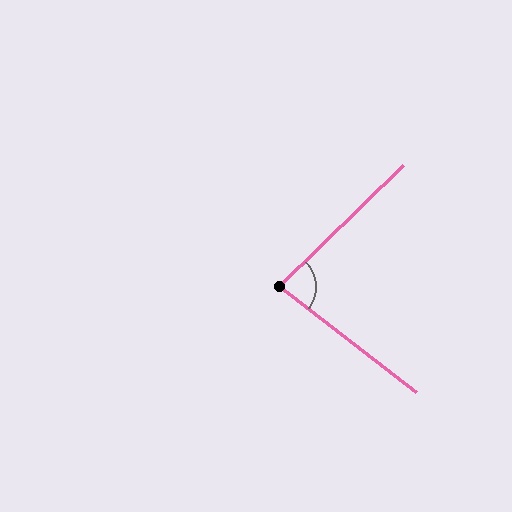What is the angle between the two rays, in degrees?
Approximately 82 degrees.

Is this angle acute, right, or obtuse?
It is acute.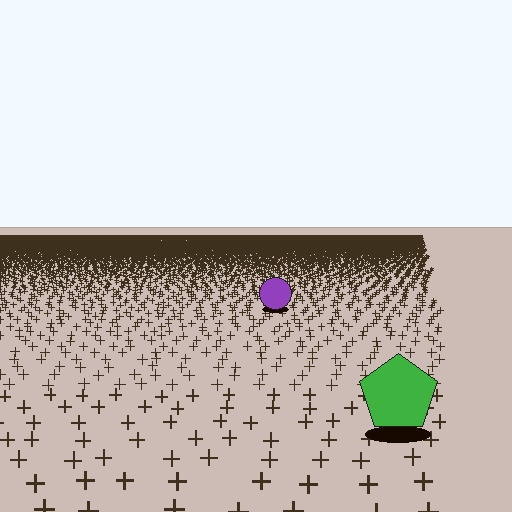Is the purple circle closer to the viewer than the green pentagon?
No. The green pentagon is closer — you can tell from the texture gradient: the ground texture is coarser near it.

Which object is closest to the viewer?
The green pentagon is closest. The texture marks near it are larger and more spread out.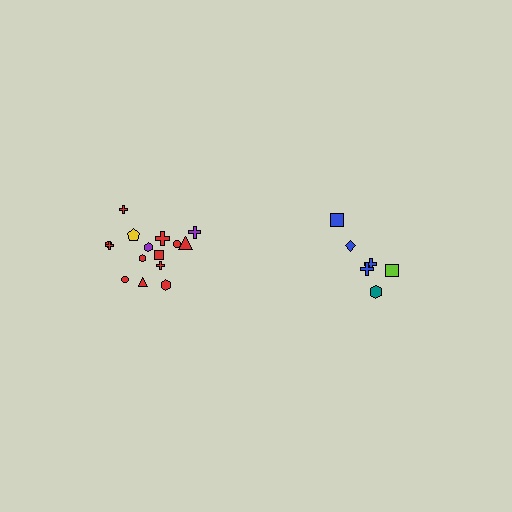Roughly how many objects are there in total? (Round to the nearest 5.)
Roughly 20 objects in total.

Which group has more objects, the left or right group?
The left group.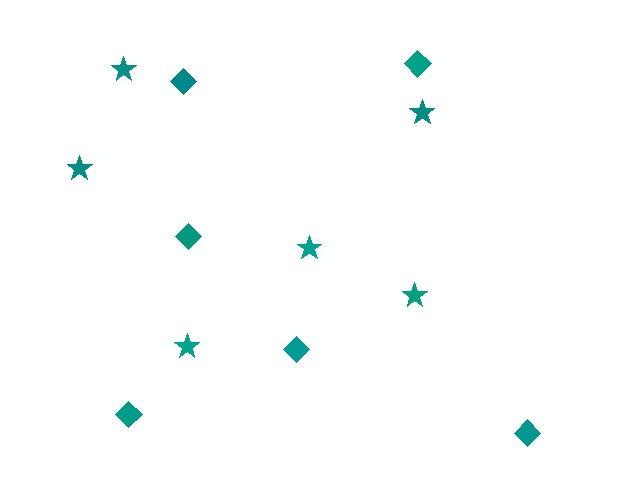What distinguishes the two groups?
There are 2 groups: one group of stars (6) and one group of diamonds (6).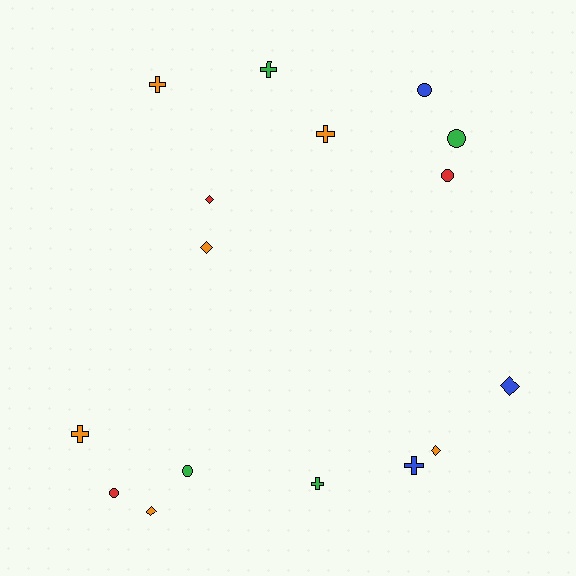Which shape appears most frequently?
Cross, with 6 objects.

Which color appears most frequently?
Orange, with 6 objects.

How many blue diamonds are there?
There is 1 blue diamond.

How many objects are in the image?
There are 16 objects.